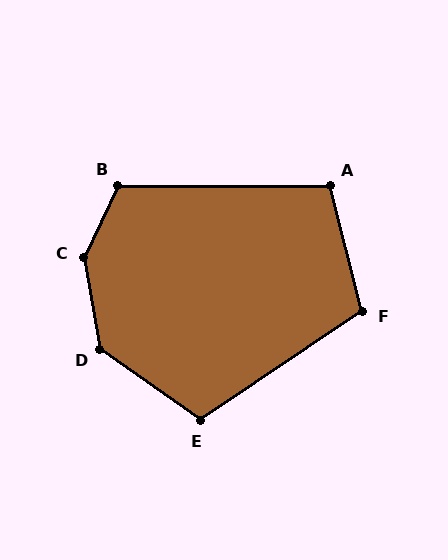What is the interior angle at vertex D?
Approximately 135 degrees (obtuse).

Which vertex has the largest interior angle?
C, at approximately 144 degrees.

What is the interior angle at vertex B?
Approximately 115 degrees (obtuse).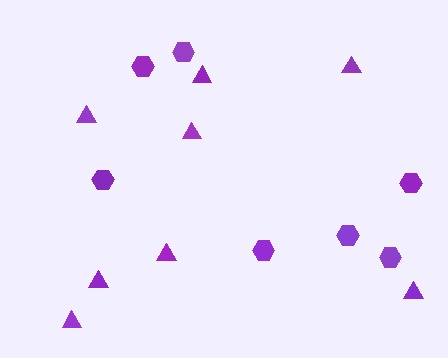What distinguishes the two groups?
There are 2 groups: one group of triangles (8) and one group of hexagons (7).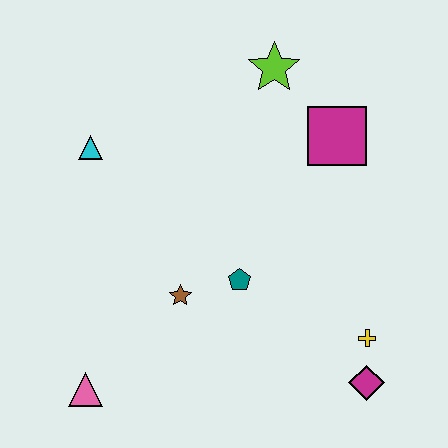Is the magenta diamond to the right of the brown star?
Yes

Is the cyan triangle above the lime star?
No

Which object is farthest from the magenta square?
The pink triangle is farthest from the magenta square.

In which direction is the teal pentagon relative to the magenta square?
The teal pentagon is below the magenta square.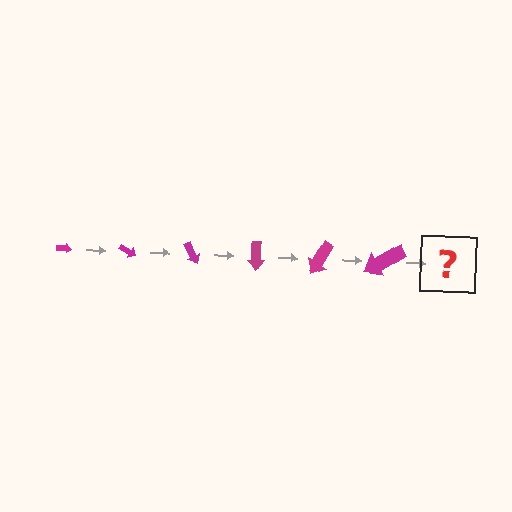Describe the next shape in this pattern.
It should be an arrow, larger than the previous one and rotated 180 degrees from the start.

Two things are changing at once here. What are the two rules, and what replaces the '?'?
The two rules are that the arrow grows larger each step and it rotates 30 degrees each step. The '?' should be an arrow, larger than the previous one and rotated 180 degrees from the start.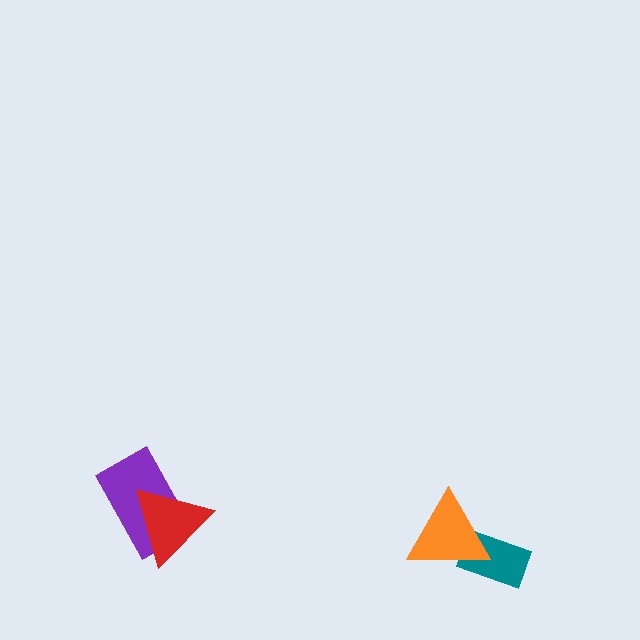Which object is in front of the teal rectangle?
The orange triangle is in front of the teal rectangle.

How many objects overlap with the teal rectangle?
1 object overlaps with the teal rectangle.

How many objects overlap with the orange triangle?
1 object overlaps with the orange triangle.